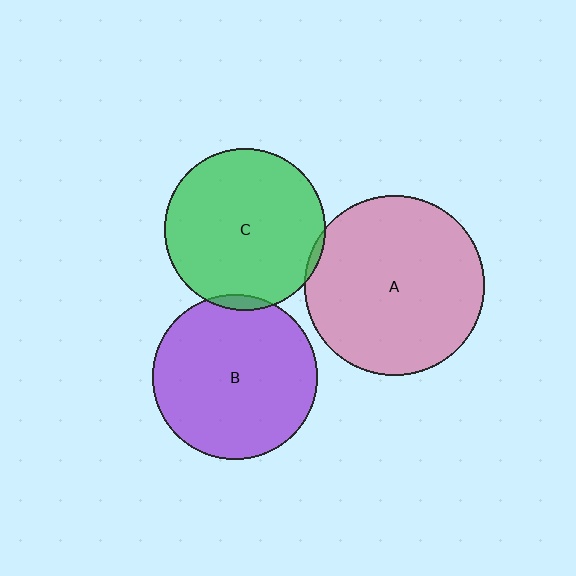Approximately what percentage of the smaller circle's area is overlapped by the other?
Approximately 5%.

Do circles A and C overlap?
Yes.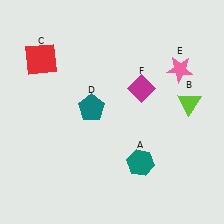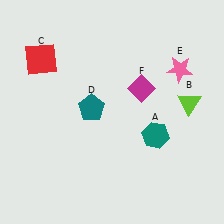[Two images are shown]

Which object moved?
The teal hexagon (A) moved up.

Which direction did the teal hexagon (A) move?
The teal hexagon (A) moved up.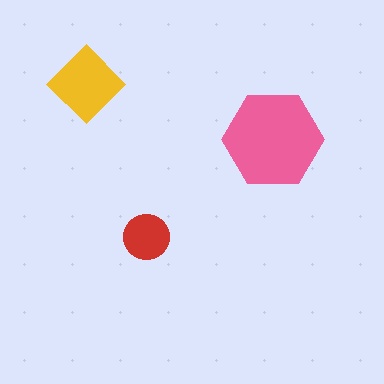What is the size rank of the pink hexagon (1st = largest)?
1st.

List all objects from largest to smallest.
The pink hexagon, the yellow diamond, the red circle.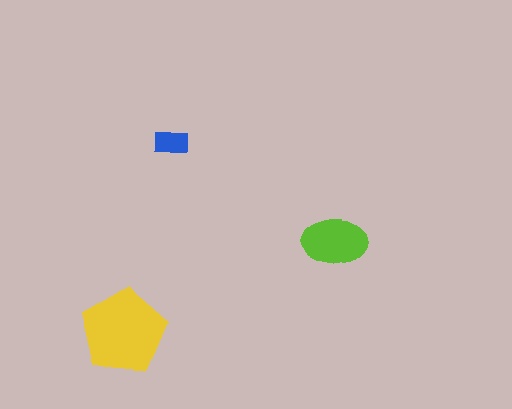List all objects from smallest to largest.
The blue rectangle, the lime ellipse, the yellow pentagon.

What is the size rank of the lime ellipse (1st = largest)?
2nd.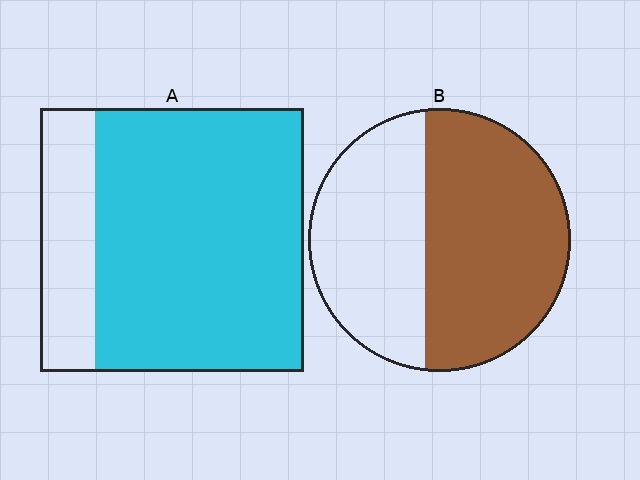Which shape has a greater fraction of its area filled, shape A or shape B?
Shape A.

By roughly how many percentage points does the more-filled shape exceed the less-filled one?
By roughly 20 percentage points (A over B).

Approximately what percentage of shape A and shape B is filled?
A is approximately 80% and B is approximately 55%.